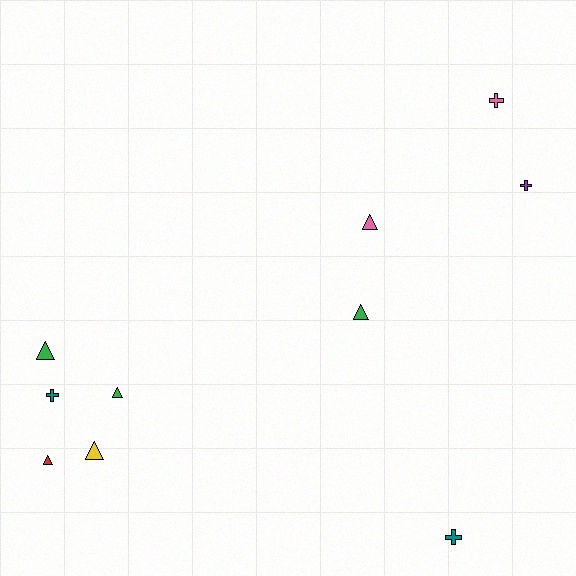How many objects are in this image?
There are 10 objects.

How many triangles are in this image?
There are 6 triangles.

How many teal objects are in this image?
There are 2 teal objects.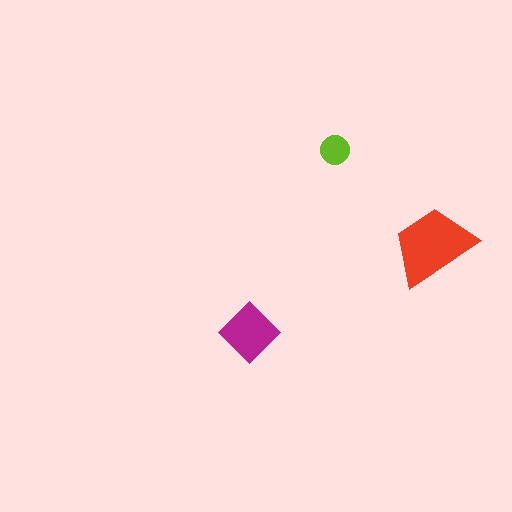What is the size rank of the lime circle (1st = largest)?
3rd.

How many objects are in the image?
There are 3 objects in the image.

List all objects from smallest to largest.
The lime circle, the magenta diamond, the red trapezoid.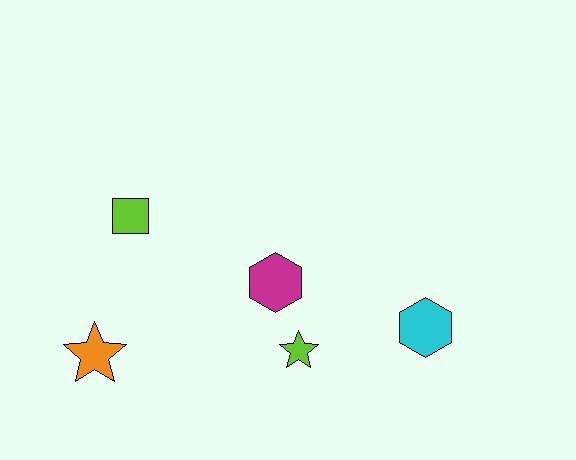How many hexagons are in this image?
There are 2 hexagons.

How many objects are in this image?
There are 5 objects.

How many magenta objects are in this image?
There is 1 magenta object.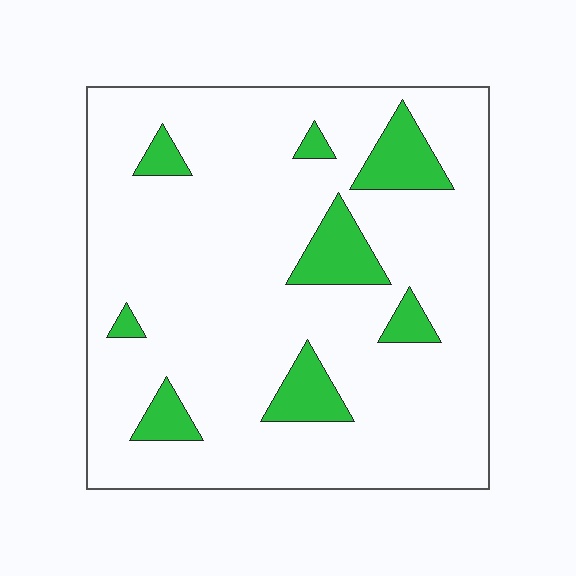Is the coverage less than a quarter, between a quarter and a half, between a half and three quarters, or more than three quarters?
Less than a quarter.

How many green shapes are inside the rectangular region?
8.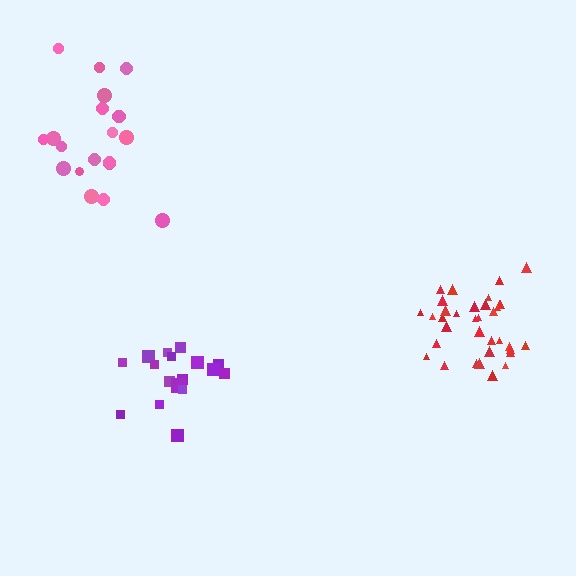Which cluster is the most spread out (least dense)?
Pink.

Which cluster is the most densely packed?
Red.